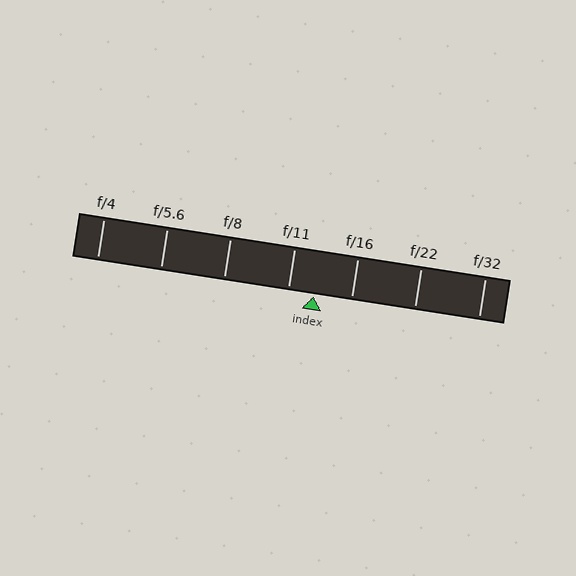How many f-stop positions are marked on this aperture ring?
There are 7 f-stop positions marked.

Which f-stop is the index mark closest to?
The index mark is closest to f/11.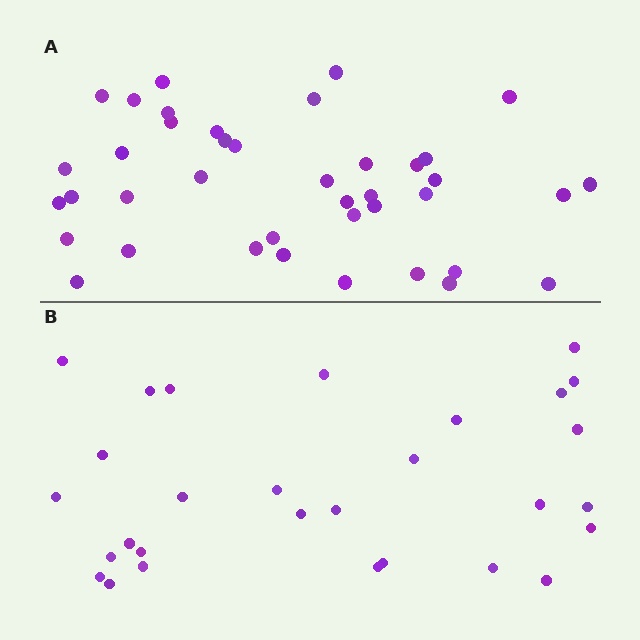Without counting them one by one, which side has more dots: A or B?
Region A (the top region) has more dots.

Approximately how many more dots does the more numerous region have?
Region A has roughly 12 or so more dots than region B.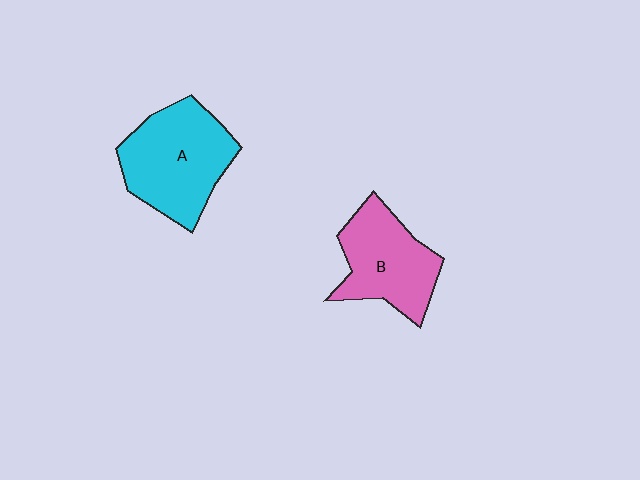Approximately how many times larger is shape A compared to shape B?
Approximately 1.2 times.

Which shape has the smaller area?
Shape B (pink).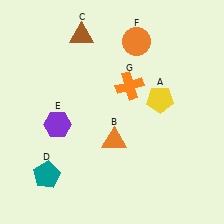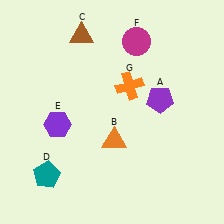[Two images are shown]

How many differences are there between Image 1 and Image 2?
There are 2 differences between the two images.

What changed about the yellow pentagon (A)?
In Image 1, A is yellow. In Image 2, it changed to purple.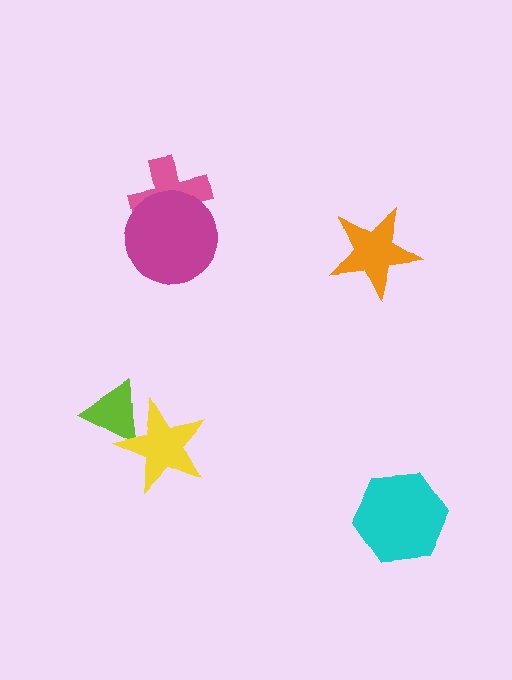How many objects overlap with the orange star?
0 objects overlap with the orange star.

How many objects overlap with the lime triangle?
1 object overlaps with the lime triangle.